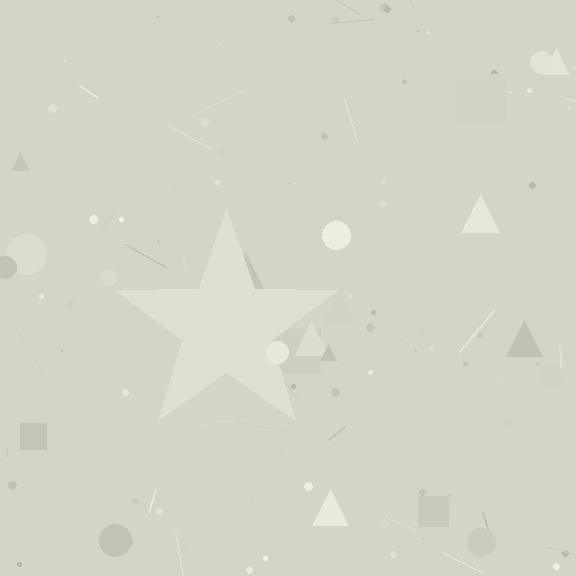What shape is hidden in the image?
A star is hidden in the image.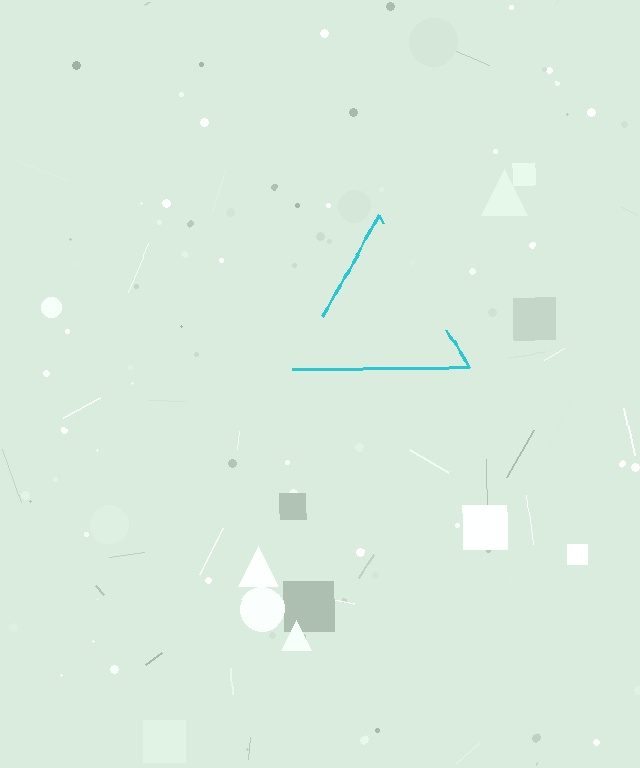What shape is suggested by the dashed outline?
The dashed outline suggests a triangle.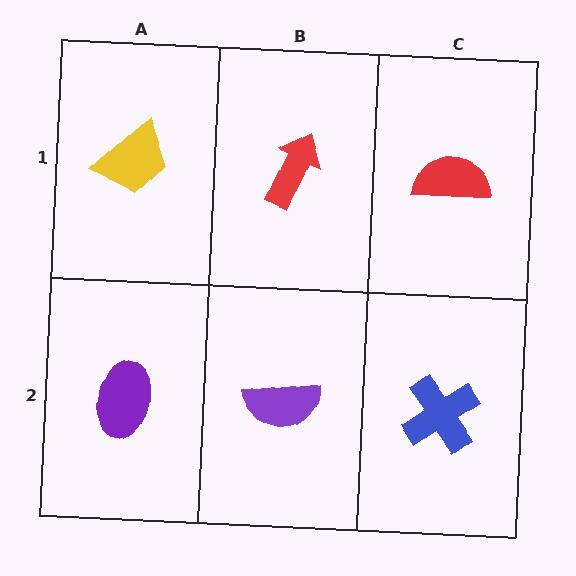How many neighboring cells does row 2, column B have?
3.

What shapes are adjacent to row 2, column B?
A red arrow (row 1, column B), a purple ellipse (row 2, column A), a blue cross (row 2, column C).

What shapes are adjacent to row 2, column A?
A yellow trapezoid (row 1, column A), a purple semicircle (row 2, column B).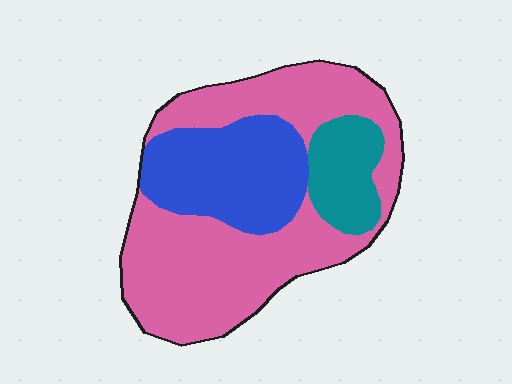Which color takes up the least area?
Teal, at roughly 15%.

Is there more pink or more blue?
Pink.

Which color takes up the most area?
Pink, at roughly 60%.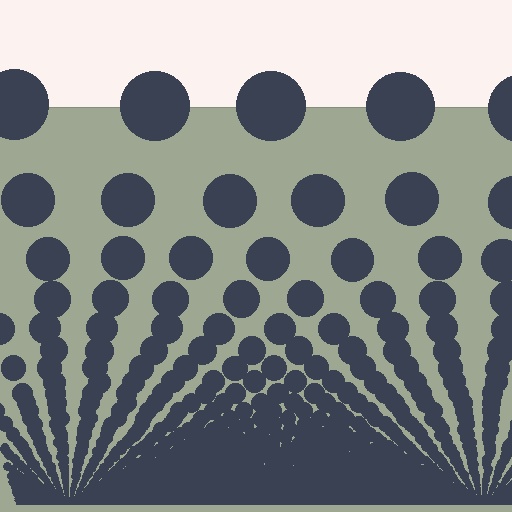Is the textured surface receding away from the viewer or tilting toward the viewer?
The surface appears to tilt toward the viewer. Texture elements get larger and sparser toward the top.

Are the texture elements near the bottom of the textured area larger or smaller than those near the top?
Smaller. The gradient is inverted — elements near the bottom are smaller and denser.